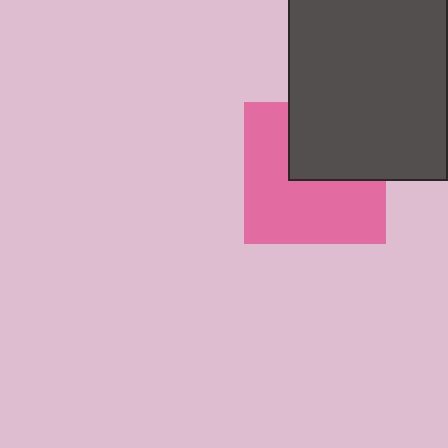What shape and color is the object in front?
The object in front is a dark gray rectangle.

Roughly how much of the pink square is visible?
About half of it is visible (roughly 61%).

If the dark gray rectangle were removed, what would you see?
You would see the complete pink square.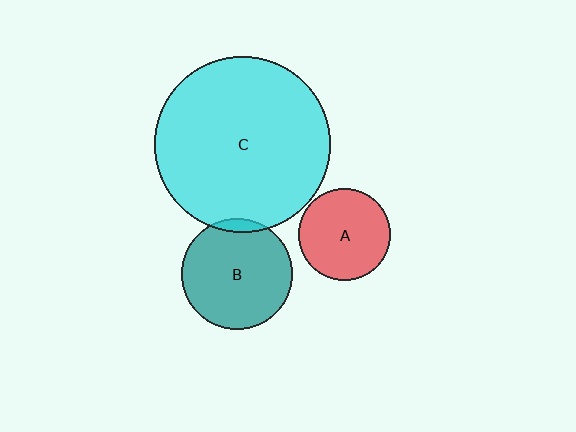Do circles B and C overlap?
Yes.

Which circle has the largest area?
Circle C (cyan).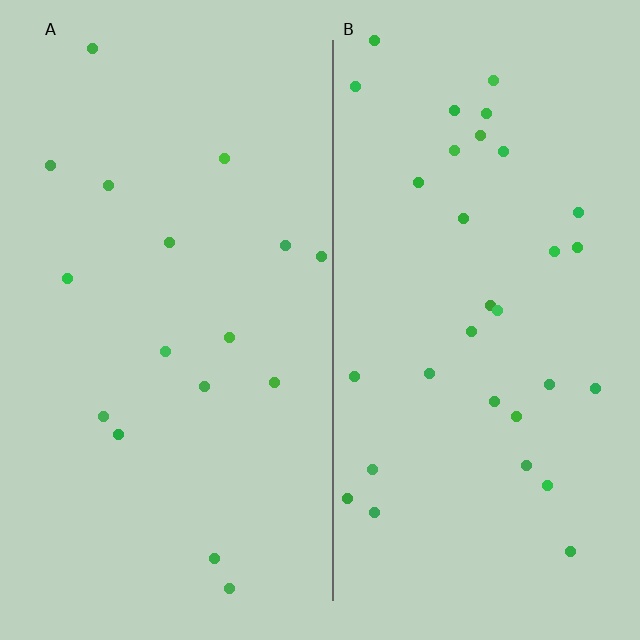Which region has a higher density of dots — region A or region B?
B (the right).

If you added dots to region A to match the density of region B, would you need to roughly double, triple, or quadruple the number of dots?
Approximately double.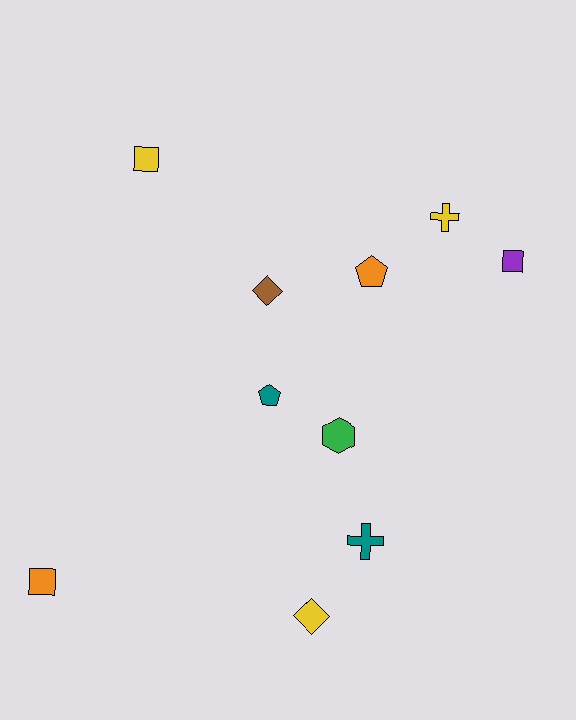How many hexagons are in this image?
There is 1 hexagon.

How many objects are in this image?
There are 10 objects.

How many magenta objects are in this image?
There are no magenta objects.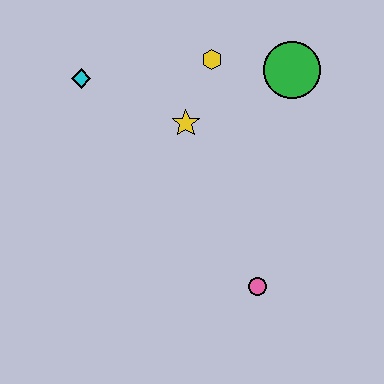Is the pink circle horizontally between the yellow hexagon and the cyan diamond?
No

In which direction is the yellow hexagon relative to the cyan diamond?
The yellow hexagon is to the right of the cyan diamond.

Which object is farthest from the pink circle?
The cyan diamond is farthest from the pink circle.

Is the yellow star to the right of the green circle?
No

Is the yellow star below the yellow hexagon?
Yes